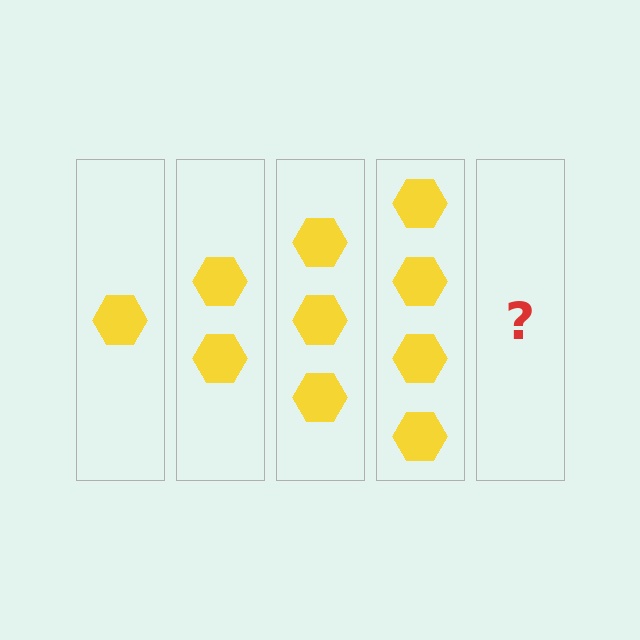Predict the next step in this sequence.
The next step is 5 hexagons.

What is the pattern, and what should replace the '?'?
The pattern is that each step adds one more hexagon. The '?' should be 5 hexagons.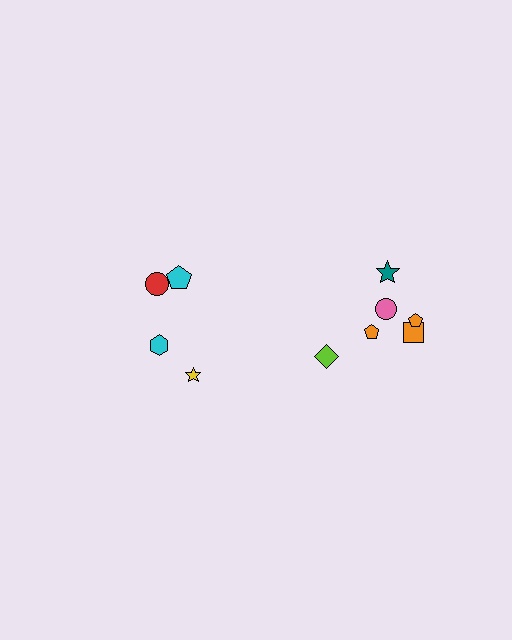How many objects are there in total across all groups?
There are 10 objects.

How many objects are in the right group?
There are 6 objects.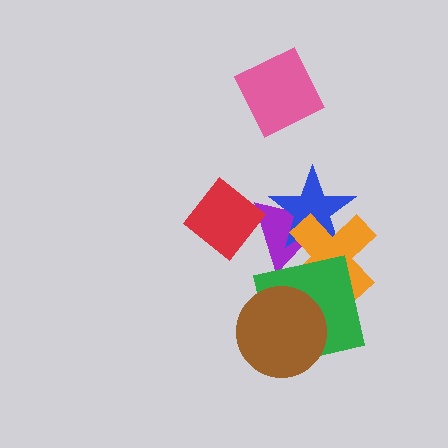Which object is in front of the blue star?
The orange cross is in front of the blue star.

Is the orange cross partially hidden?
Yes, it is partially covered by another shape.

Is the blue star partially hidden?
Yes, it is partially covered by another shape.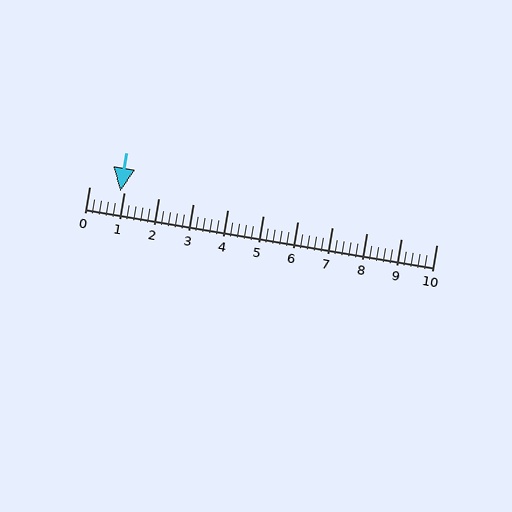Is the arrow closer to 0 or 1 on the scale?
The arrow is closer to 1.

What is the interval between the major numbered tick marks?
The major tick marks are spaced 1 units apart.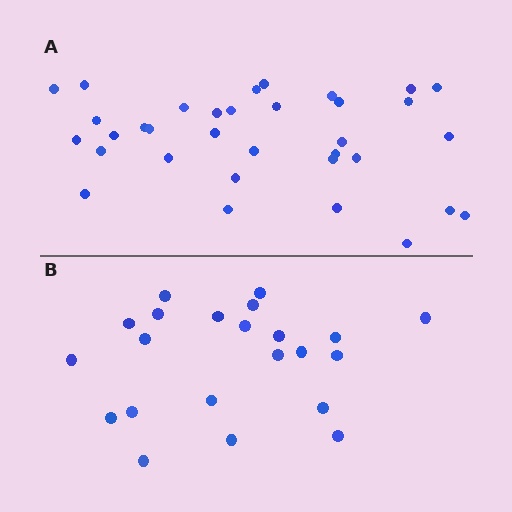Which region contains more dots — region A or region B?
Region A (the top region) has more dots.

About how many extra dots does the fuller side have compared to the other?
Region A has roughly 12 or so more dots than region B.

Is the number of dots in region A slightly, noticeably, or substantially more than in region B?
Region A has substantially more. The ratio is roughly 1.5 to 1.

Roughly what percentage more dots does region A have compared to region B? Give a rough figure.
About 55% more.